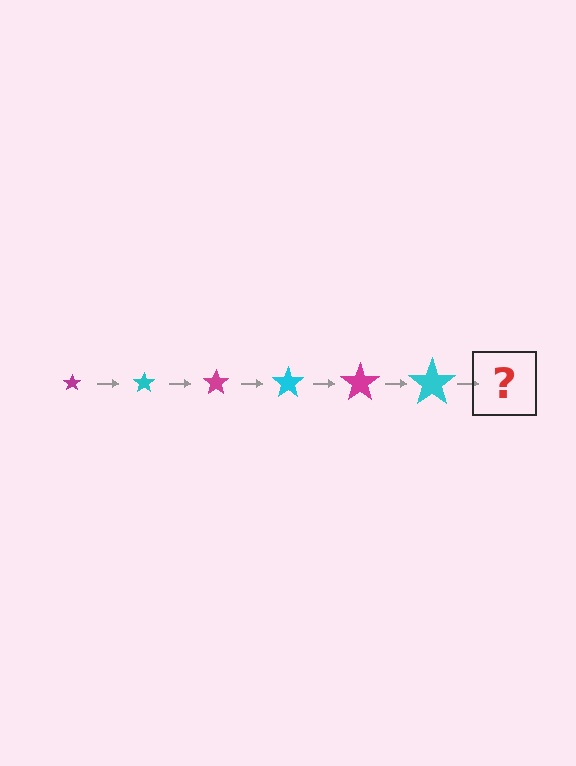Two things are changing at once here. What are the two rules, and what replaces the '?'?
The two rules are that the star grows larger each step and the color cycles through magenta and cyan. The '?' should be a magenta star, larger than the previous one.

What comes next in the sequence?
The next element should be a magenta star, larger than the previous one.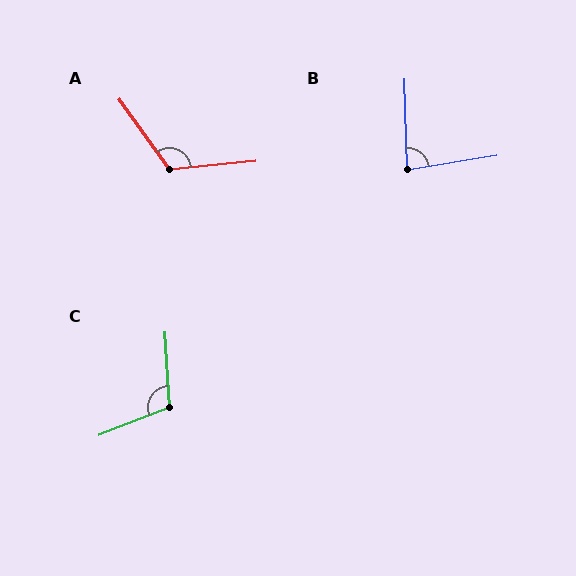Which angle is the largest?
A, at approximately 120 degrees.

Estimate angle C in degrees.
Approximately 108 degrees.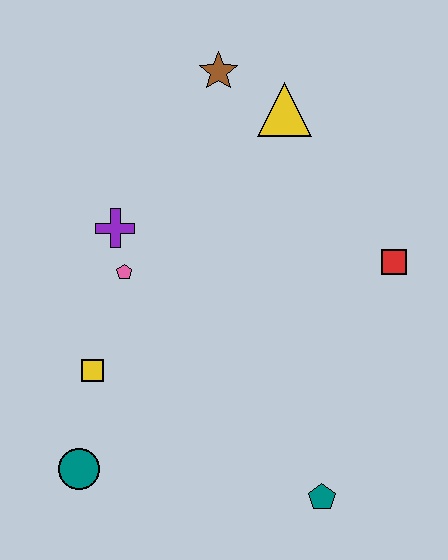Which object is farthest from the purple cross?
The teal pentagon is farthest from the purple cross.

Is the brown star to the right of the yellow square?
Yes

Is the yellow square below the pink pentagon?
Yes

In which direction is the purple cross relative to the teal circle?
The purple cross is above the teal circle.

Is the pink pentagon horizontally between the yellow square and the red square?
Yes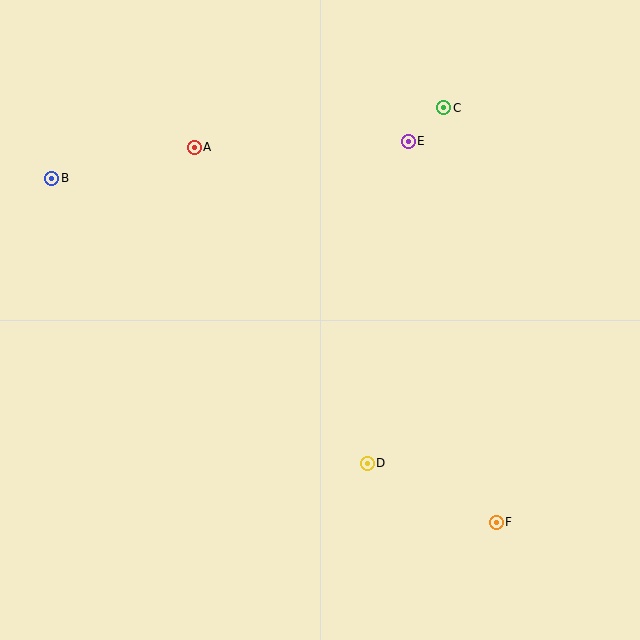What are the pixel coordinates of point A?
Point A is at (194, 147).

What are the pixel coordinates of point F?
Point F is at (496, 522).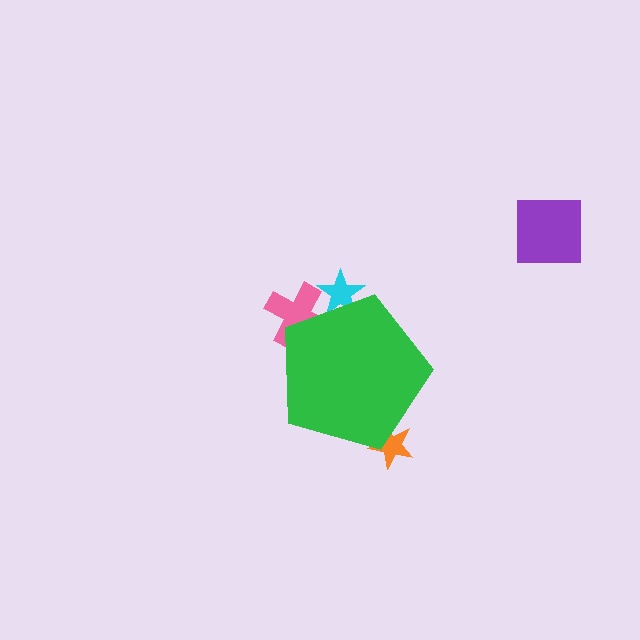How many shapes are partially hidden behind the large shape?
3 shapes are partially hidden.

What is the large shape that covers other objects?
A green pentagon.